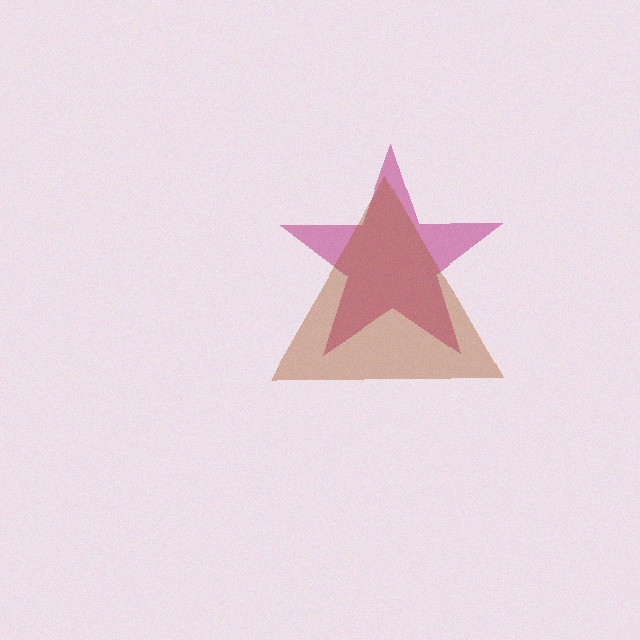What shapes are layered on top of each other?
The layered shapes are: a magenta star, a brown triangle.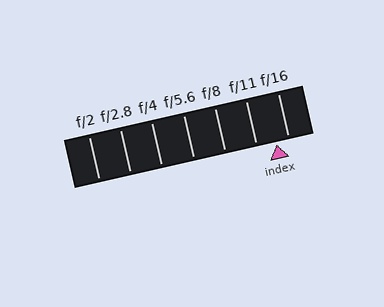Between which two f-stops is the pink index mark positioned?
The index mark is between f/11 and f/16.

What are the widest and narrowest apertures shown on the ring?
The widest aperture shown is f/2 and the narrowest is f/16.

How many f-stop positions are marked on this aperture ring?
There are 7 f-stop positions marked.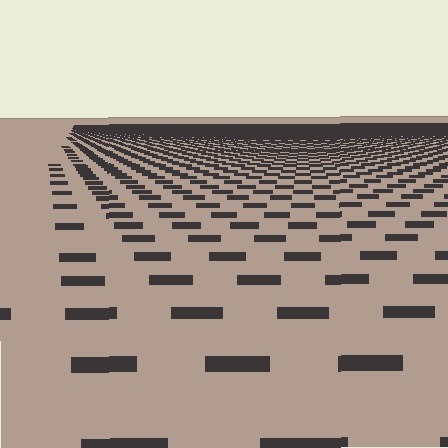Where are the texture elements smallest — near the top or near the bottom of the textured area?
Near the top.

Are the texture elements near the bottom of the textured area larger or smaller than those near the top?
Larger. Near the bottom, elements are closer to the viewer and appear at a bigger on-screen size.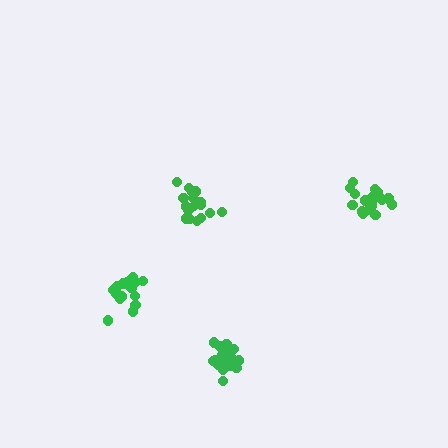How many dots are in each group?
Group 1: 19 dots, Group 2: 19 dots, Group 3: 20 dots, Group 4: 18 dots (76 total).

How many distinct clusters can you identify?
There are 4 distinct clusters.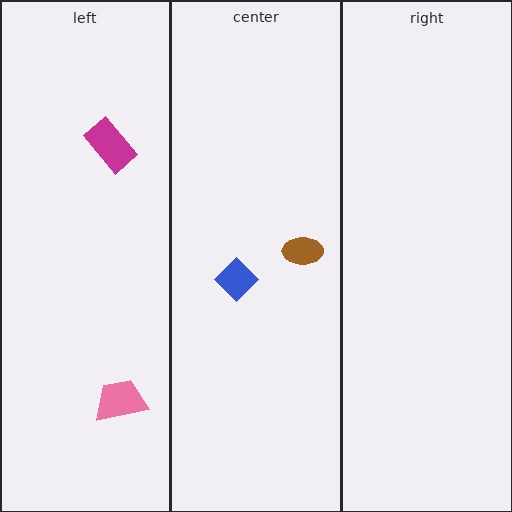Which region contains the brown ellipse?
The center region.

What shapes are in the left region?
The pink trapezoid, the magenta rectangle.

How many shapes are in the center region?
2.